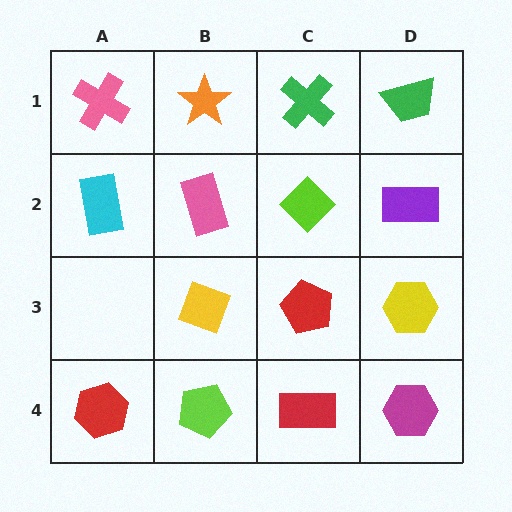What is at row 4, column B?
A lime pentagon.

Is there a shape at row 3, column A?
No, that cell is empty.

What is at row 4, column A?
A red hexagon.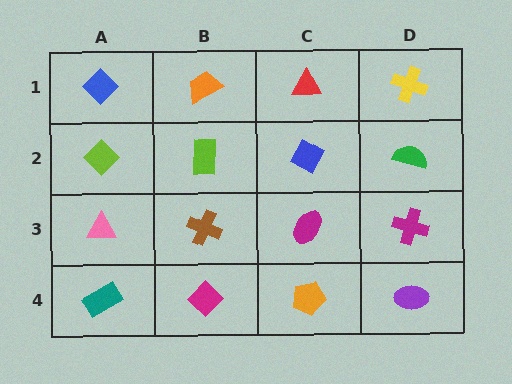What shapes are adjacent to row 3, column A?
A lime diamond (row 2, column A), a teal rectangle (row 4, column A), a brown cross (row 3, column B).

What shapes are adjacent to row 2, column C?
A red triangle (row 1, column C), a magenta ellipse (row 3, column C), a lime rectangle (row 2, column B), a green semicircle (row 2, column D).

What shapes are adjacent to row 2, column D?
A yellow cross (row 1, column D), a magenta cross (row 3, column D), a blue diamond (row 2, column C).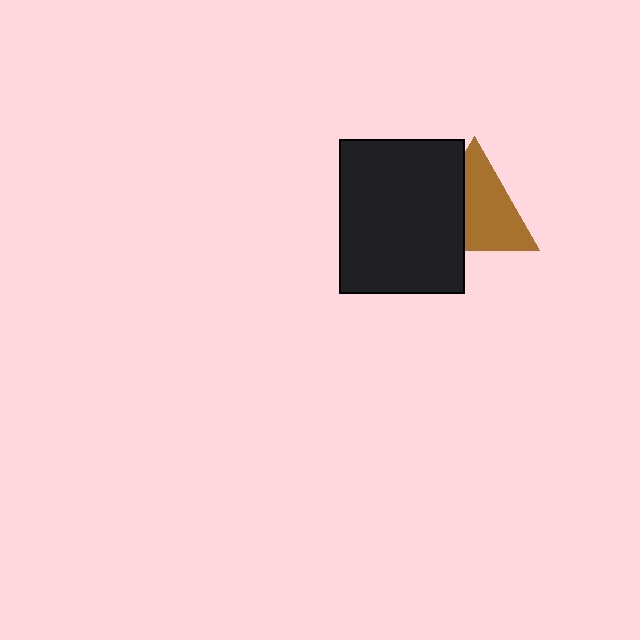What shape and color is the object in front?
The object in front is a black rectangle.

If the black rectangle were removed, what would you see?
You would see the complete brown triangle.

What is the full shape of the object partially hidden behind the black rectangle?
The partially hidden object is a brown triangle.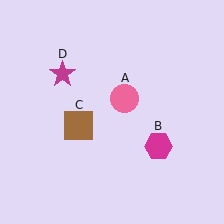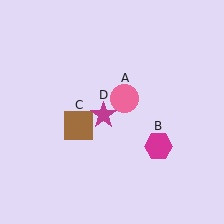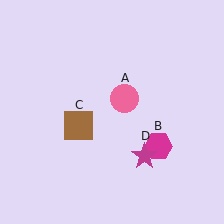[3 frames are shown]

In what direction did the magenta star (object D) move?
The magenta star (object D) moved down and to the right.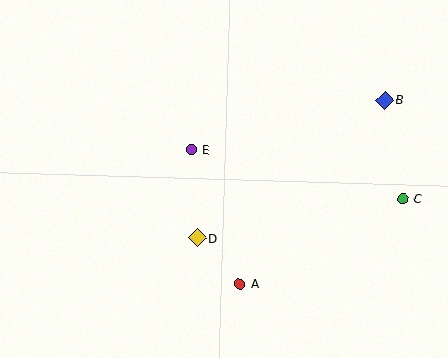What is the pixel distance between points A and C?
The distance between A and C is 184 pixels.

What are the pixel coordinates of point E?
Point E is at (191, 150).